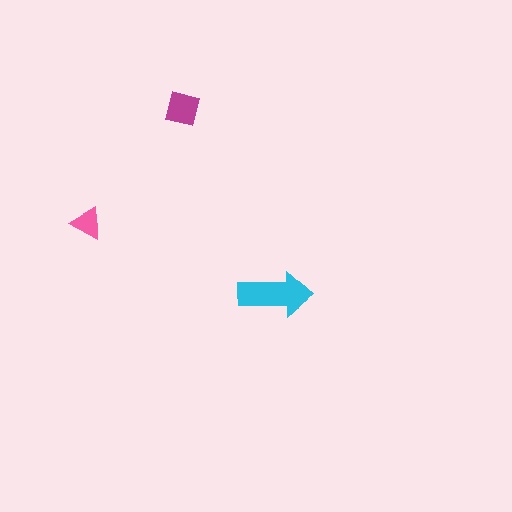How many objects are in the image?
There are 3 objects in the image.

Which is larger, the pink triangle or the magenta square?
The magenta square.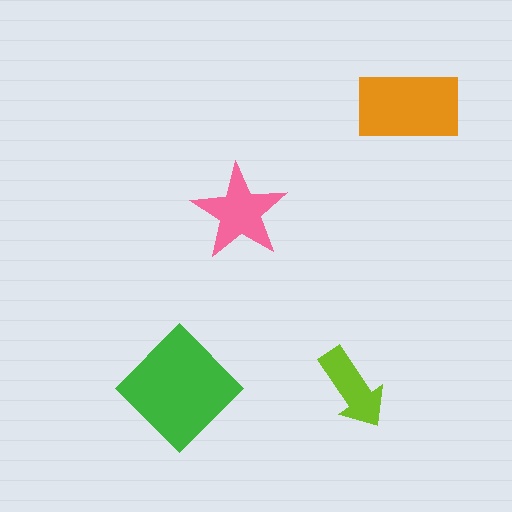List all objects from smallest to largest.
The lime arrow, the pink star, the orange rectangle, the green diamond.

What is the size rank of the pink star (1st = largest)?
3rd.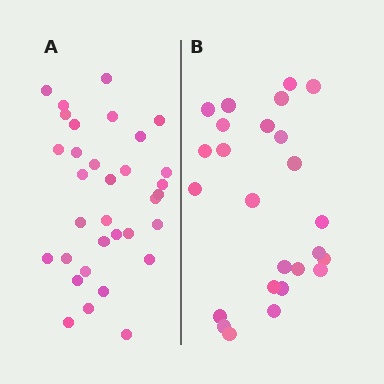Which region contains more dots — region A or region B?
Region A (the left region) has more dots.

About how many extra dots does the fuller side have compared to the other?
Region A has roughly 8 or so more dots than region B.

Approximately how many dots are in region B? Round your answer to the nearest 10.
About 20 dots. (The exact count is 25, which rounds to 20.)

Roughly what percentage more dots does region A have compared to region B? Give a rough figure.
About 30% more.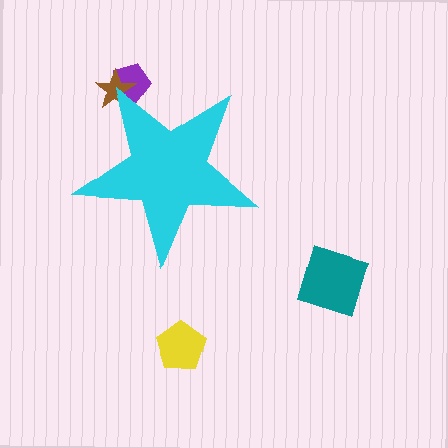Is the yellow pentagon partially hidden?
No, the yellow pentagon is fully visible.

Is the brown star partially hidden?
Yes, the brown star is partially hidden behind the cyan star.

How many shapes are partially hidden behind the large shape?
2 shapes are partially hidden.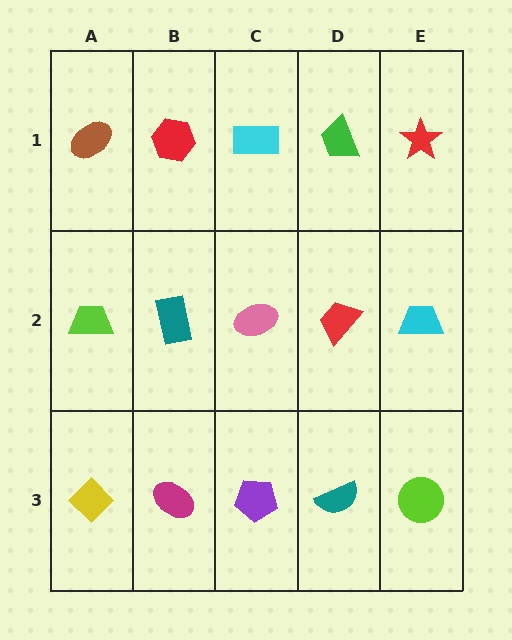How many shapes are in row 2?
5 shapes.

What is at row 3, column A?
A yellow diamond.